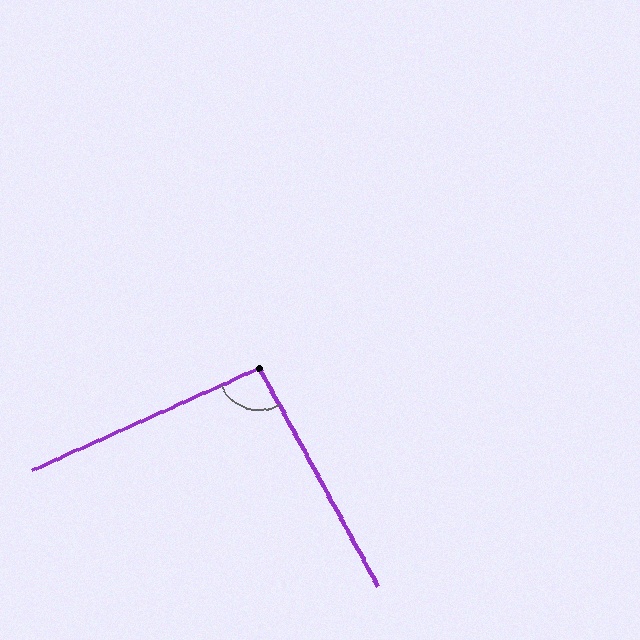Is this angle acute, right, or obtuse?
It is approximately a right angle.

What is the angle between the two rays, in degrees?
Approximately 94 degrees.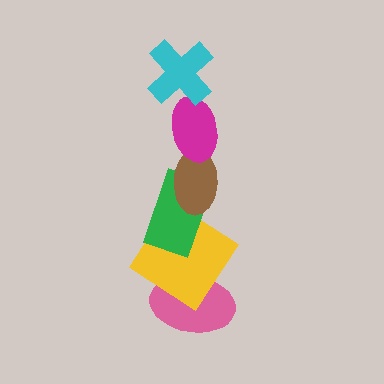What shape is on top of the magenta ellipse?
The cyan cross is on top of the magenta ellipse.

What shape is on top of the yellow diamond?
The green rectangle is on top of the yellow diamond.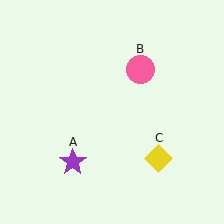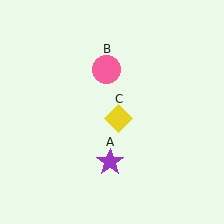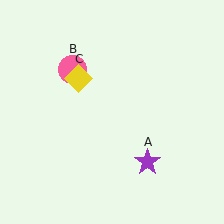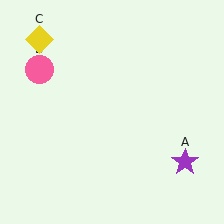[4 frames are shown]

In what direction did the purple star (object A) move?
The purple star (object A) moved right.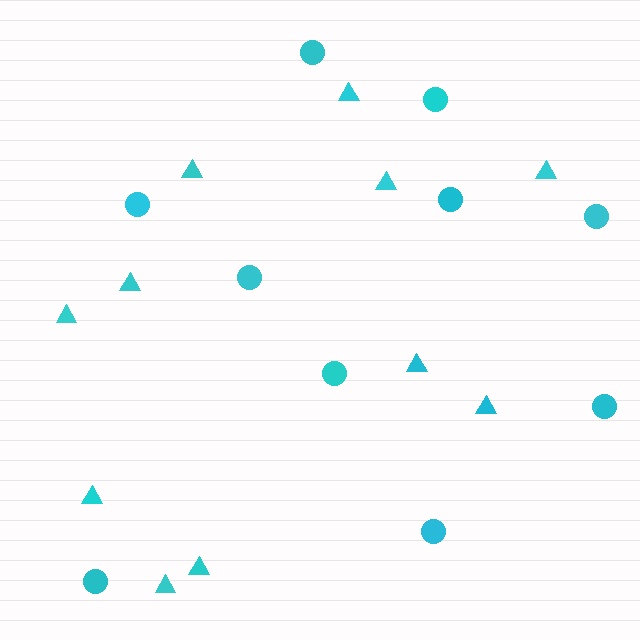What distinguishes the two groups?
There are 2 groups: one group of circles (10) and one group of triangles (11).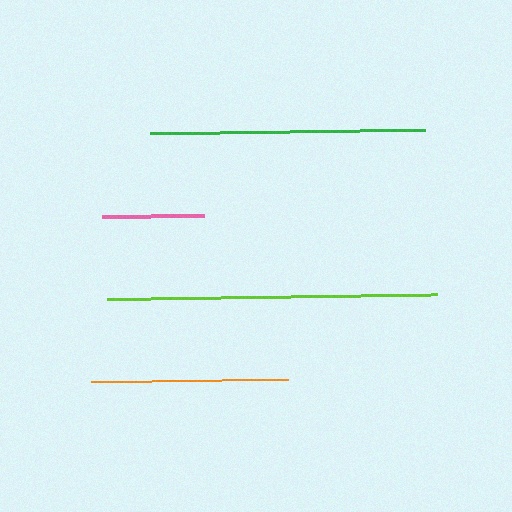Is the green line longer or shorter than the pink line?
The green line is longer than the pink line.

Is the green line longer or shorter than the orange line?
The green line is longer than the orange line.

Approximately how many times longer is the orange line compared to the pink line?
The orange line is approximately 2.0 times the length of the pink line.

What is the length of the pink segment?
The pink segment is approximately 101 pixels long.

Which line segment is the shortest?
The pink line is the shortest at approximately 101 pixels.